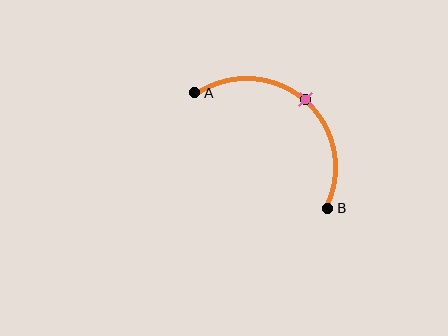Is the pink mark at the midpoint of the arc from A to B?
Yes. The pink mark lies on the arc at equal arc-length from both A and B — it is the arc midpoint.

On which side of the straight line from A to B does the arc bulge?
The arc bulges above and to the right of the straight line connecting A and B.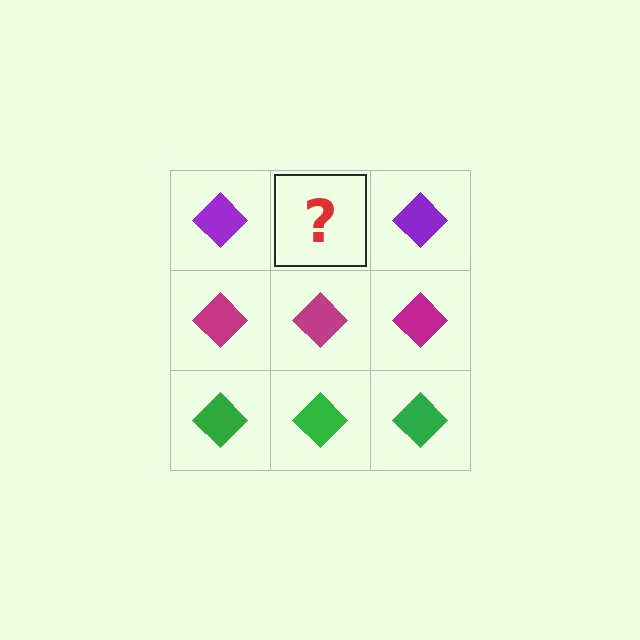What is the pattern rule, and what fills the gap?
The rule is that each row has a consistent color. The gap should be filled with a purple diamond.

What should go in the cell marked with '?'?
The missing cell should contain a purple diamond.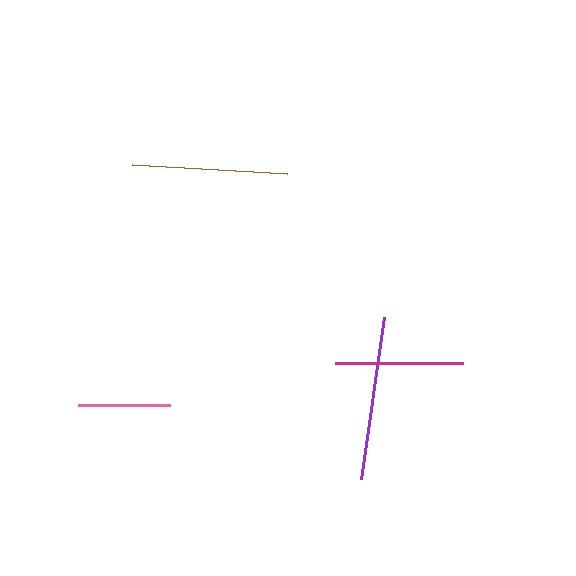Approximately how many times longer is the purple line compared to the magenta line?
The purple line is approximately 1.3 times the length of the magenta line.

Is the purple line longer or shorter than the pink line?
The purple line is longer than the pink line.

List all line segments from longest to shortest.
From longest to shortest: purple, brown, magenta, pink.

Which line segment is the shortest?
The pink line is the shortest at approximately 92 pixels.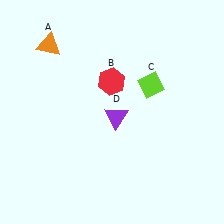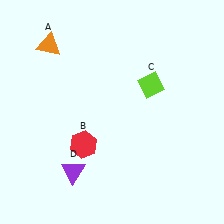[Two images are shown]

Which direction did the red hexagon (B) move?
The red hexagon (B) moved down.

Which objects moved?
The objects that moved are: the red hexagon (B), the purple triangle (D).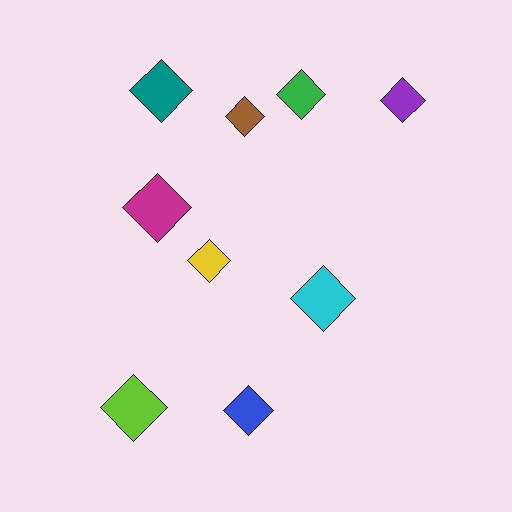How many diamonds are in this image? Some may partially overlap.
There are 9 diamonds.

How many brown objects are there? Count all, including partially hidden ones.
There is 1 brown object.